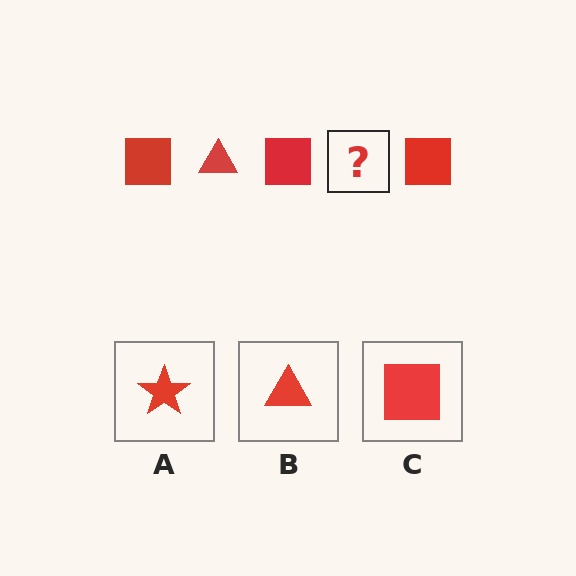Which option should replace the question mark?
Option B.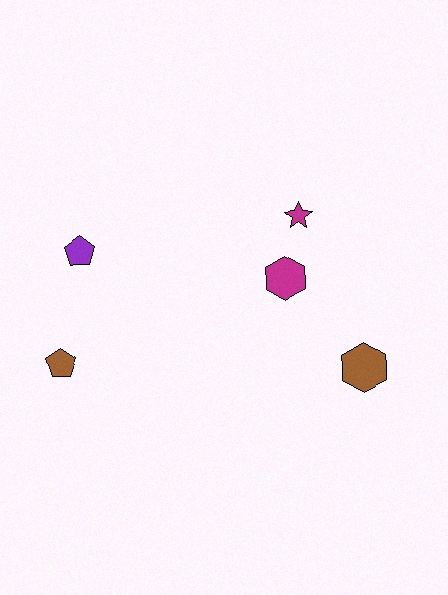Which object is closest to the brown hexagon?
The magenta hexagon is closest to the brown hexagon.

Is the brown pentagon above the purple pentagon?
No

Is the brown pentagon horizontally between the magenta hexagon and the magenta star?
No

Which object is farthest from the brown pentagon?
The brown hexagon is farthest from the brown pentagon.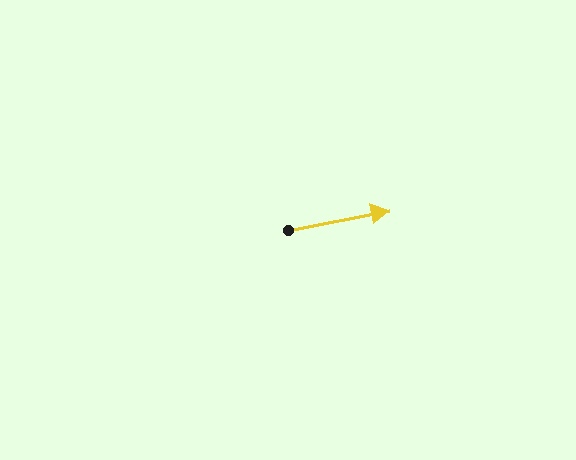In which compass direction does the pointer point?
East.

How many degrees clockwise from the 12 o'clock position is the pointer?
Approximately 79 degrees.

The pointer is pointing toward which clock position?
Roughly 3 o'clock.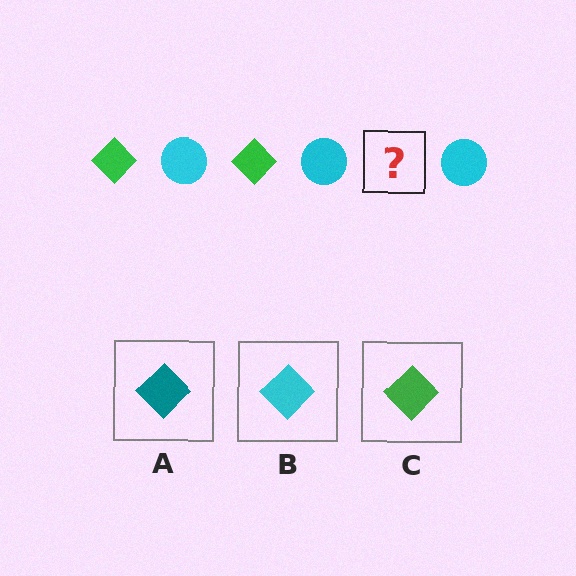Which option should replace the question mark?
Option C.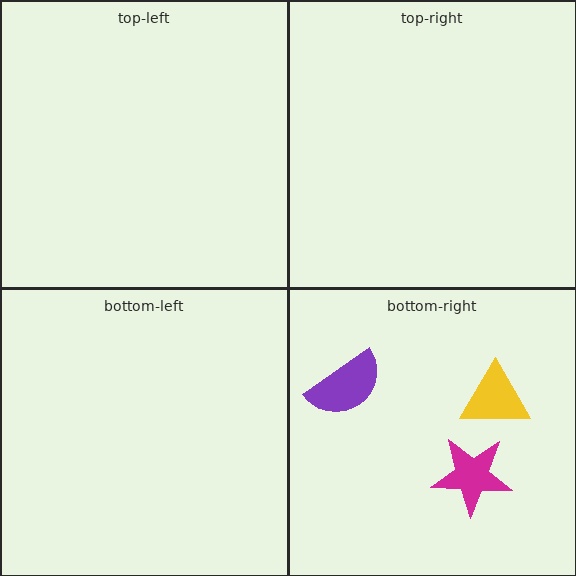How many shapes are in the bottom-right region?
3.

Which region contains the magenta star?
The bottom-right region.